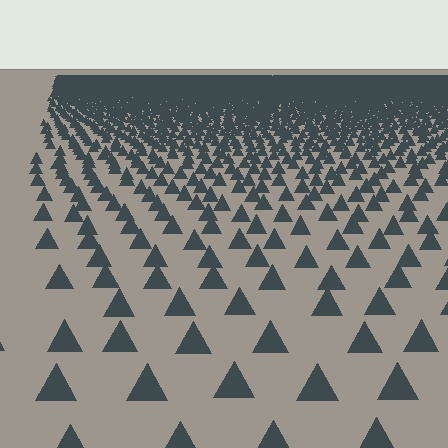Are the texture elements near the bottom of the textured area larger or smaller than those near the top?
Larger. Near the bottom, elements are closer to the viewer and appear at a bigger on-screen size.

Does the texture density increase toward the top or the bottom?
Density increases toward the top.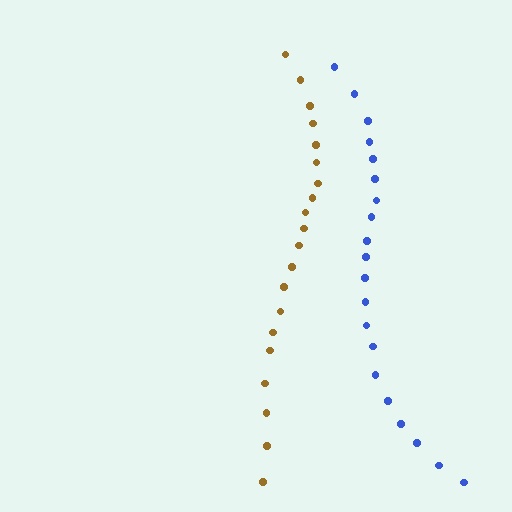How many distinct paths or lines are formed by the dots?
There are 2 distinct paths.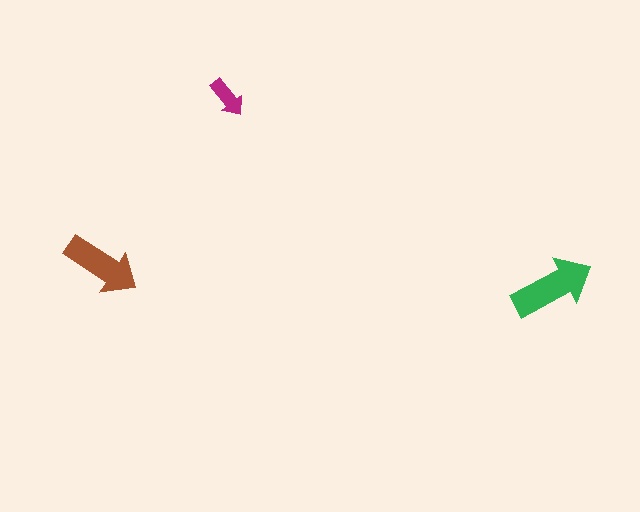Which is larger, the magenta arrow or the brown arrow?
The brown one.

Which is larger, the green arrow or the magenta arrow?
The green one.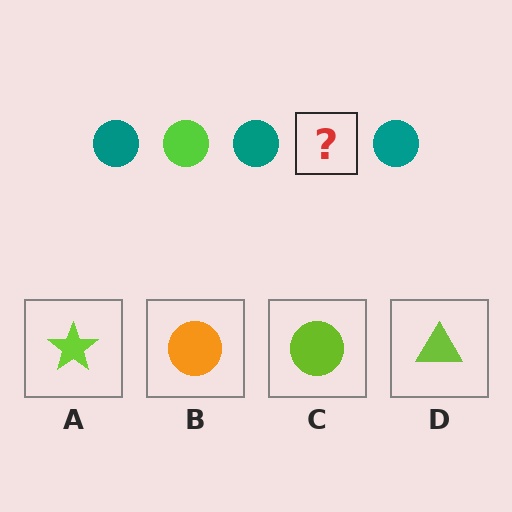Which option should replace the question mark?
Option C.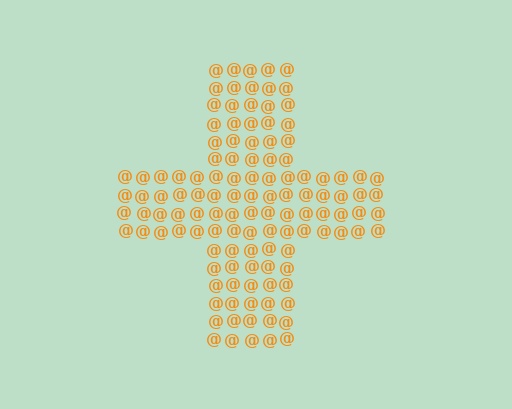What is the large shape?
The large shape is a cross.